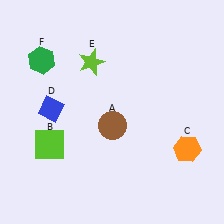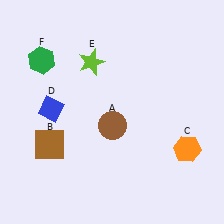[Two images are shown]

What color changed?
The square (B) changed from lime in Image 1 to brown in Image 2.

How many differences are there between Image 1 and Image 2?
There is 1 difference between the two images.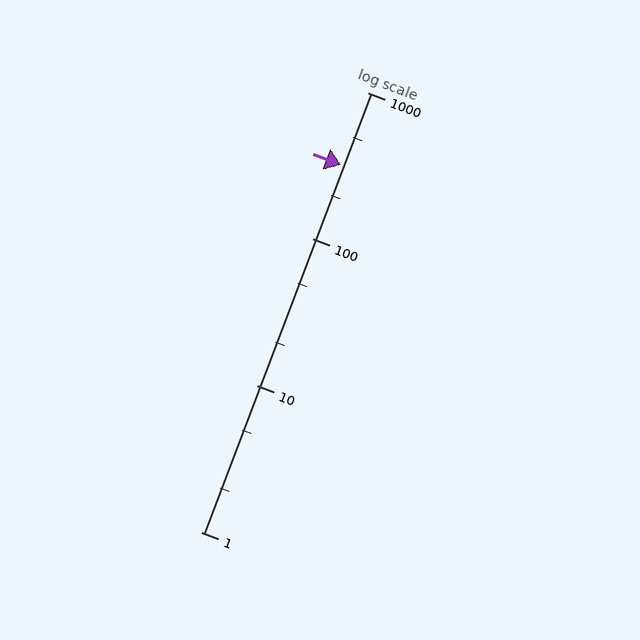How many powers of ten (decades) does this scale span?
The scale spans 3 decades, from 1 to 1000.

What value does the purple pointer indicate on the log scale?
The pointer indicates approximately 320.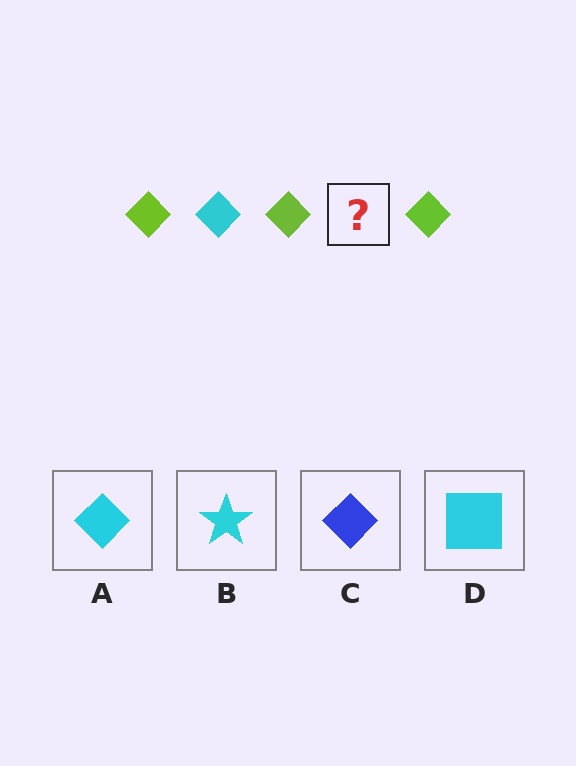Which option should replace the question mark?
Option A.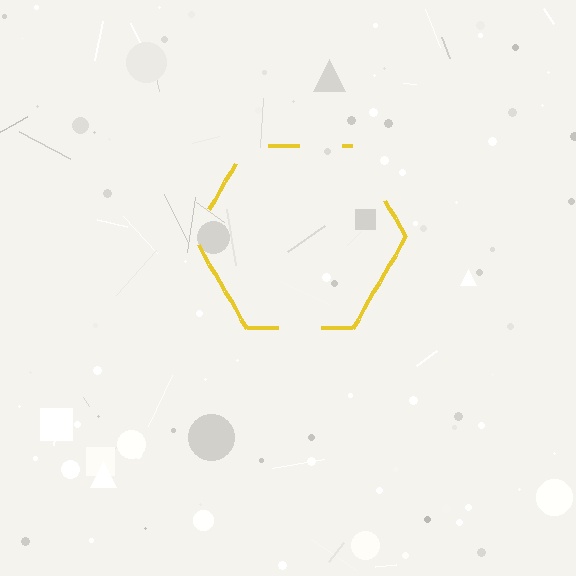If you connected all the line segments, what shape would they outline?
They would outline a hexagon.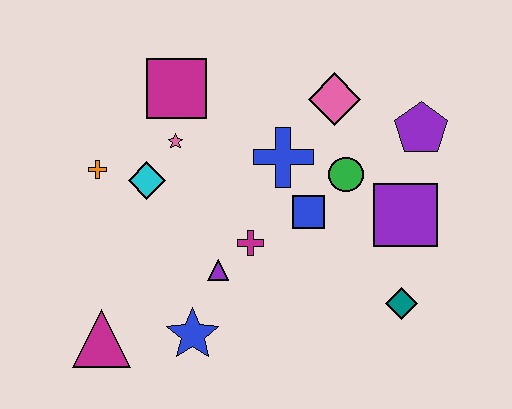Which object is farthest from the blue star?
The purple pentagon is farthest from the blue star.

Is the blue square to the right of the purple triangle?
Yes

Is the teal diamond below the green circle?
Yes